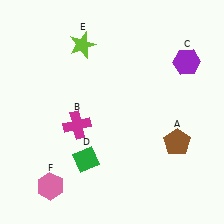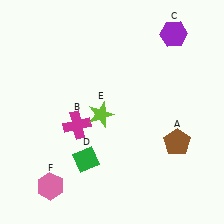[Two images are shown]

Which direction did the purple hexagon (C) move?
The purple hexagon (C) moved up.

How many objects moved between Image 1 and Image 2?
2 objects moved between the two images.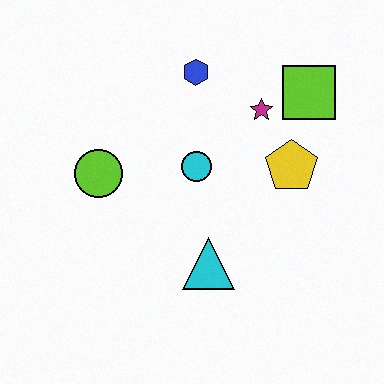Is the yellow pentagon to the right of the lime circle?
Yes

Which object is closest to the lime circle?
The cyan circle is closest to the lime circle.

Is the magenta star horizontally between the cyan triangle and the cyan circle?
No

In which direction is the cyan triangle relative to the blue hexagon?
The cyan triangle is below the blue hexagon.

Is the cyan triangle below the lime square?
Yes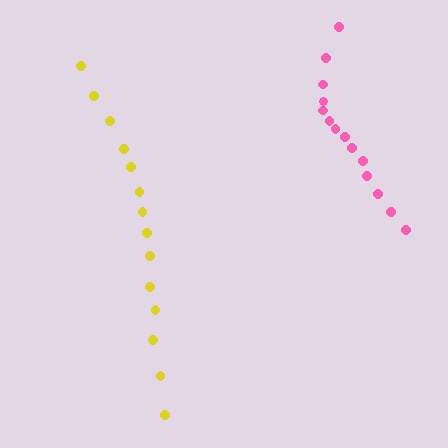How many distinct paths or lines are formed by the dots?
There are 2 distinct paths.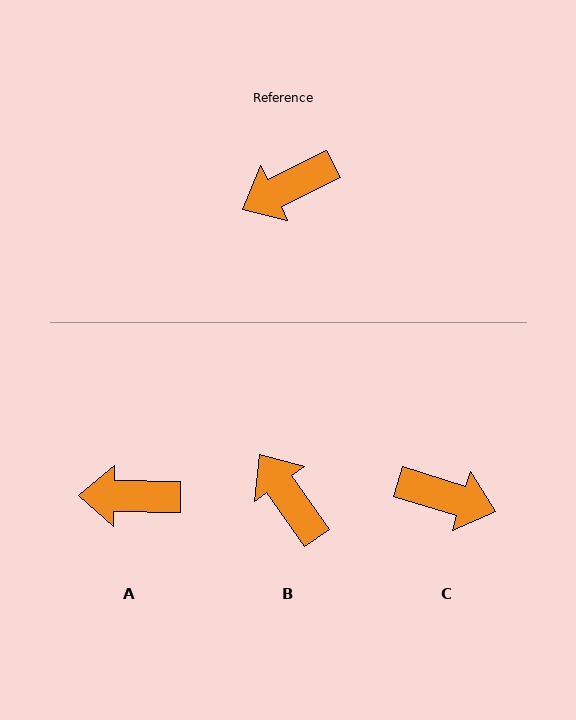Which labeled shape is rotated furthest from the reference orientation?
C, about 137 degrees away.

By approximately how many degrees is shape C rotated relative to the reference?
Approximately 137 degrees counter-clockwise.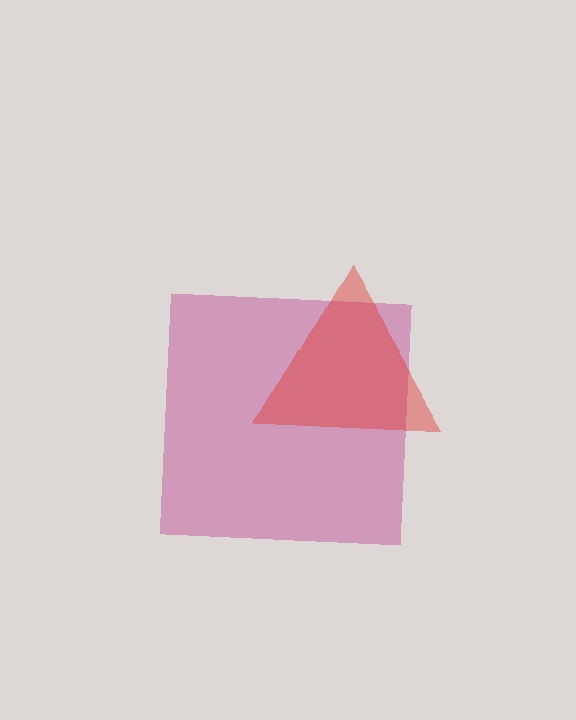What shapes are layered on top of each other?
The layered shapes are: a magenta square, a red triangle.